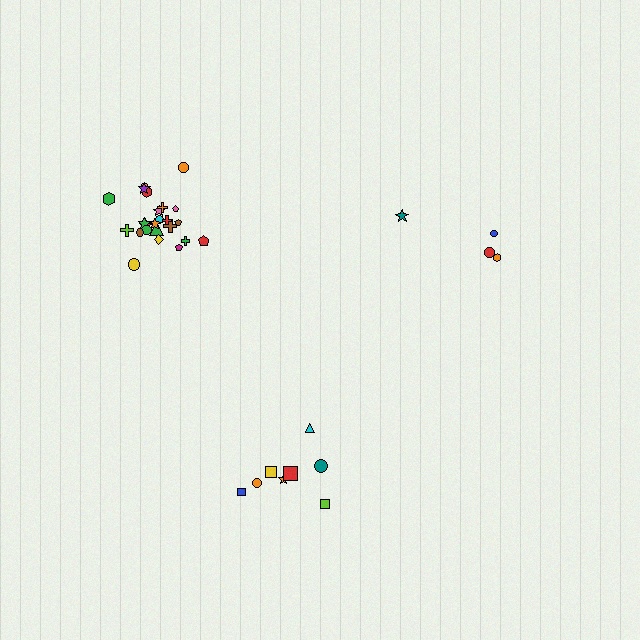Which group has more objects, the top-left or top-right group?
The top-left group.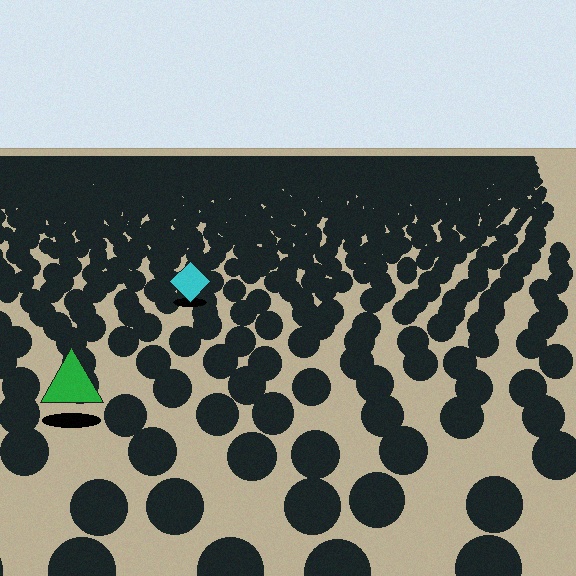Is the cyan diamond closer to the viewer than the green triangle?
No. The green triangle is closer — you can tell from the texture gradient: the ground texture is coarser near it.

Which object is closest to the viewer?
The green triangle is closest. The texture marks near it are larger and more spread out.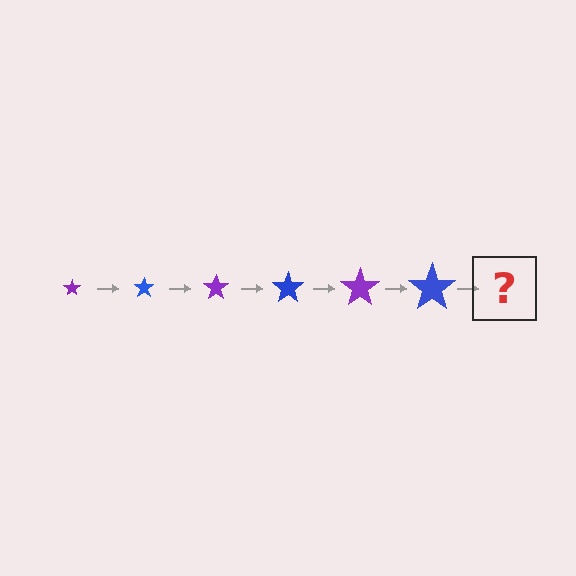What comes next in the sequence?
The next element should be a purple star, larger than the previous one.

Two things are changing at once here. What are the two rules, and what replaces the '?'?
The two rules are that the star grows larger each step and the color cycles through purple and blue. The '?' should be a purple star, larger than the previous one.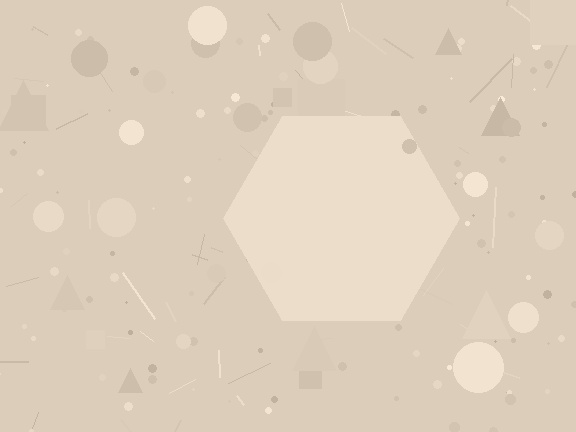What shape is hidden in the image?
A hexagon is hidden in the image.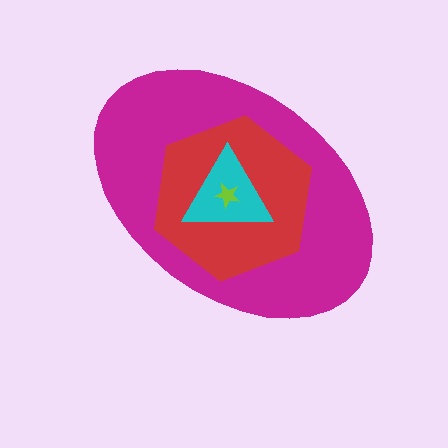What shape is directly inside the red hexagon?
The cyan triangle.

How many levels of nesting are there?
4.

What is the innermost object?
The lime star.